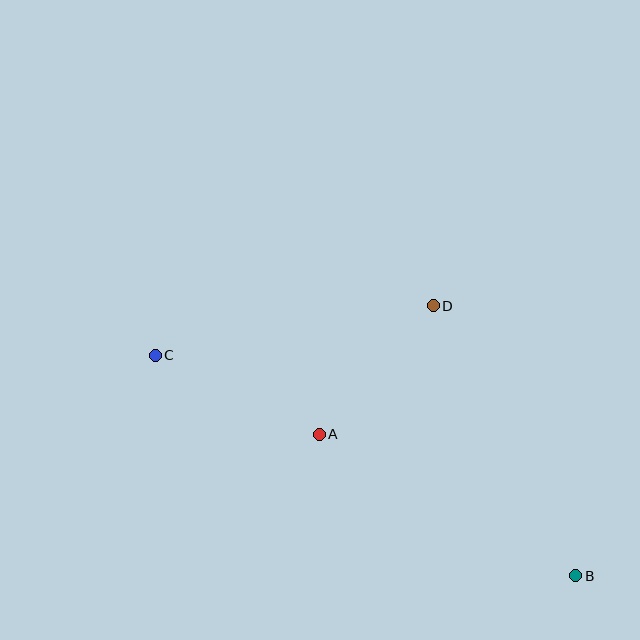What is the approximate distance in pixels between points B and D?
The distance between B and D is approximately 305 pixels.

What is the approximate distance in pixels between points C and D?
The distance between C and D is approximately 282 pixels.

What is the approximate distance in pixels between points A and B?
The distance between A and B is approximately 293 pixels.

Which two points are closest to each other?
Points A and D are closest to each other.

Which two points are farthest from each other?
Points B and C are farthest from each other.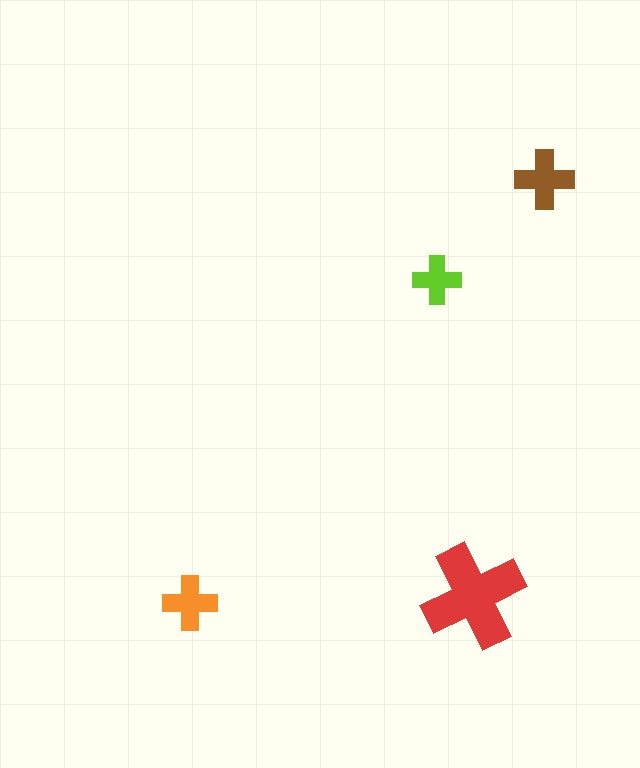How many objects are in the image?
There are 4 objects in the image.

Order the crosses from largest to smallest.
the red one, the brown one, the orange one, the lime one.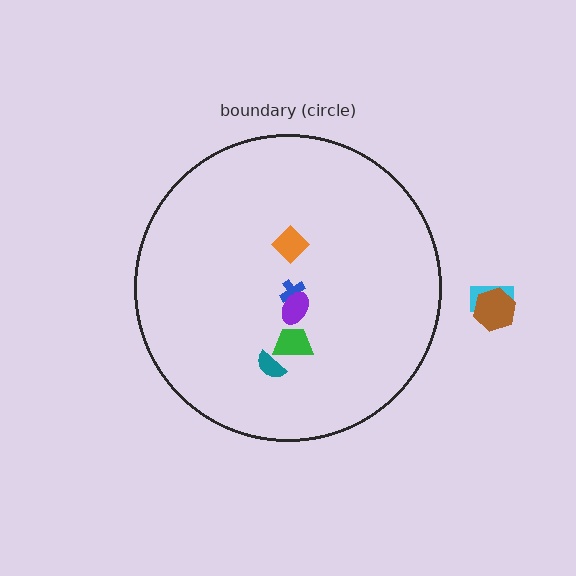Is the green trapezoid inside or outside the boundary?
Inside.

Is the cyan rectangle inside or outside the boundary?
Outside.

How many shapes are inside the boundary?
5 inside, 2 outside.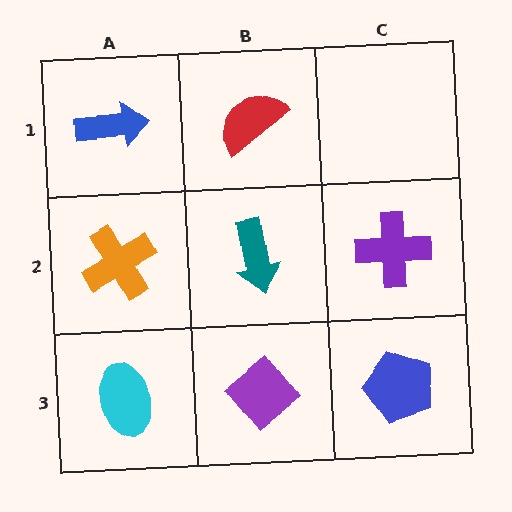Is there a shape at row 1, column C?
No, that cell is empty.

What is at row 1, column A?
A blue arrow.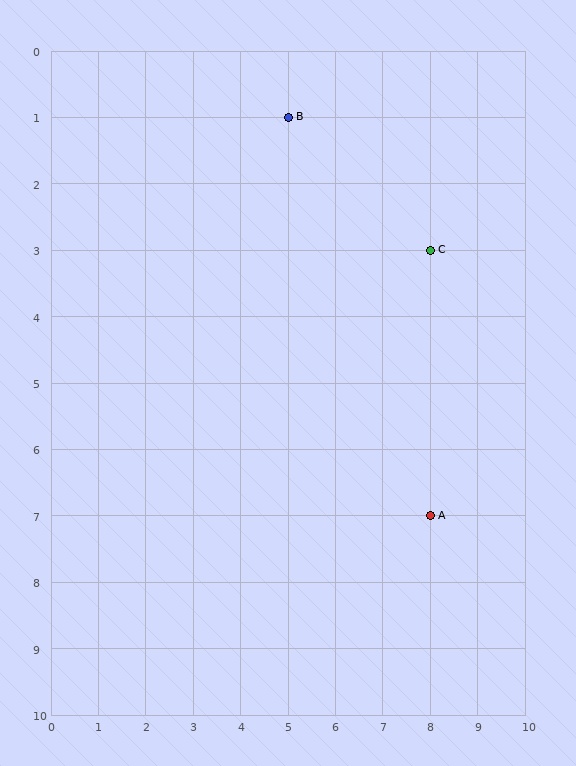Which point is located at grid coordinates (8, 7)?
Point A is at (8, 7).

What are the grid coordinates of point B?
Point B is at grid coordinates (5, 1).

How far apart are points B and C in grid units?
Points B and C are 3 columns and 2 rows apart (about 3.6 grid units diagonally).